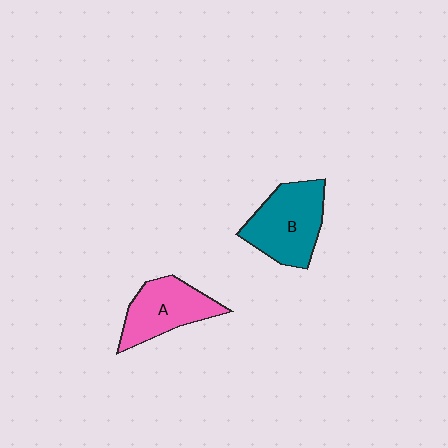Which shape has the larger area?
Shape B (teal).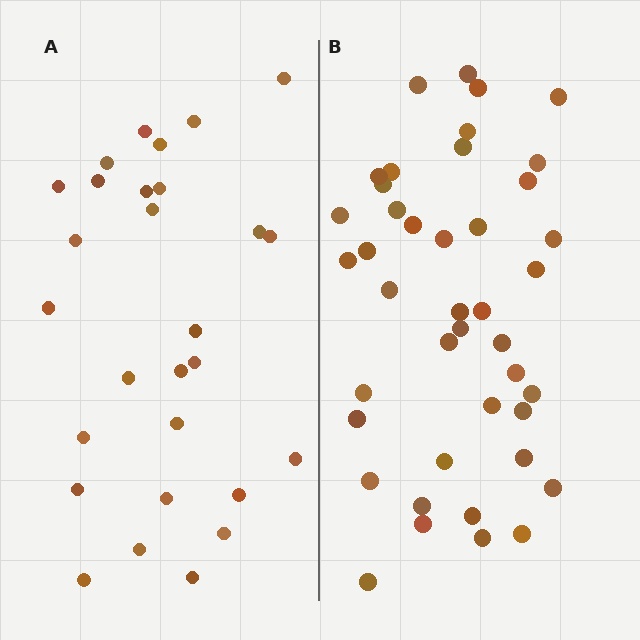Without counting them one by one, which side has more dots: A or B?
Region B (the right region) has more dots.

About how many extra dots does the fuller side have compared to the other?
Region B has approximately 15 more dots than region A.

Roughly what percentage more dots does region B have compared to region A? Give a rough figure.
About 50% more.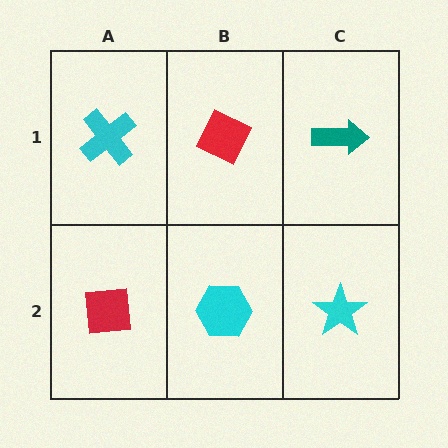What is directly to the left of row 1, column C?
A red diamond.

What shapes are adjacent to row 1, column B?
A cyan hexagon (row 2, column B), a cyan cross (row 1, column A), a teal arrow (row 1, column C).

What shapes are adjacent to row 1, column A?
A red square (row 2, column A), a red diamond (row 1, column B).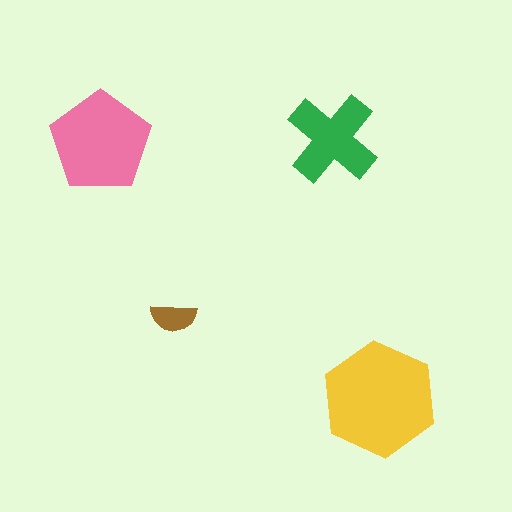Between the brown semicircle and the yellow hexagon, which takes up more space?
The yellow hexagon.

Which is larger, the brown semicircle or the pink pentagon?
The pink pentagon.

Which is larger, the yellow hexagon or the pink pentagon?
The yellow hexagon.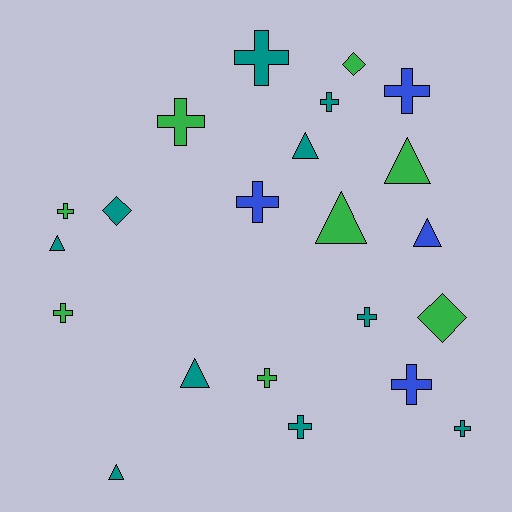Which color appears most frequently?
Teal, with 10 objects.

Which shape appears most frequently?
Cross, with 12 objects.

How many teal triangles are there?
There are 4 teal triangles.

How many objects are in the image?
There are 22 objects.